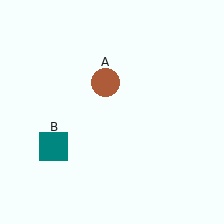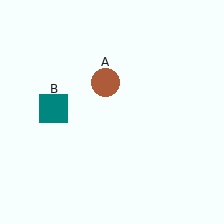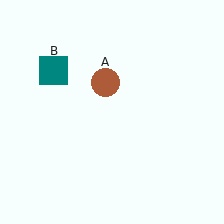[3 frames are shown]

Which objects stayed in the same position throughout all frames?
Brown circle (object A) remained stationary.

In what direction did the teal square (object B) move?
The teal square (object B) moved up.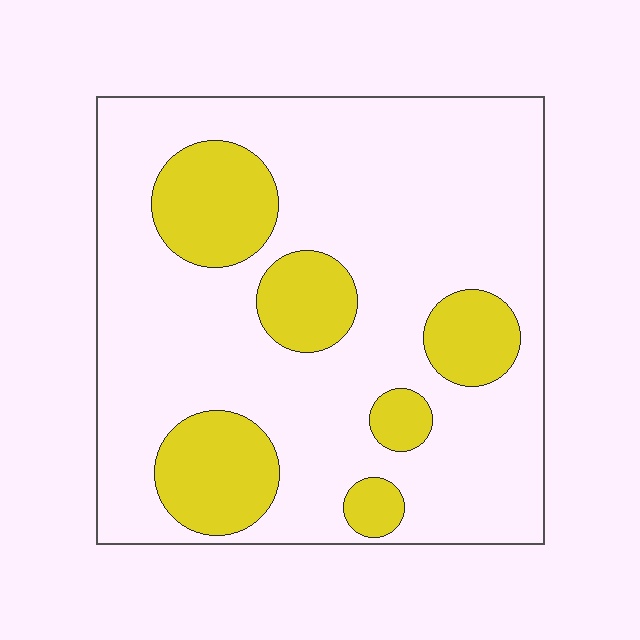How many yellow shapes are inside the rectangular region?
6.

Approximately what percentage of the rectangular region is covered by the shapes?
Approximately 25%.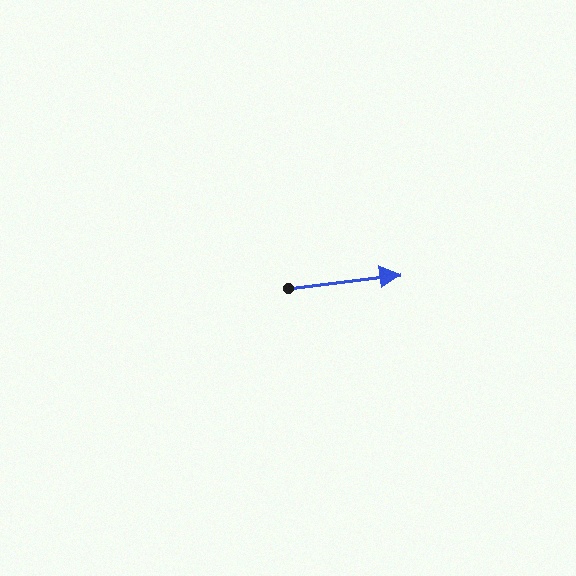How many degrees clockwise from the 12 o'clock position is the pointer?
Approximately 83 degrees.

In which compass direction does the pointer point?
East.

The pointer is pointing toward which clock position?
Roughly 3 o'clock.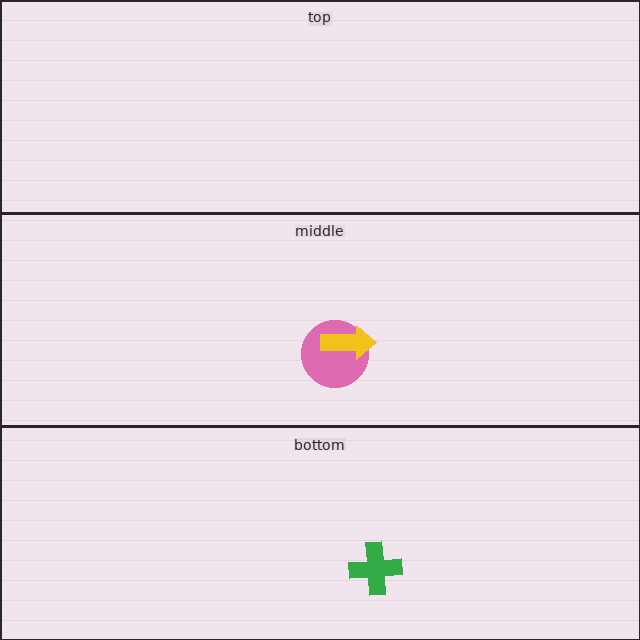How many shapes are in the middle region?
2.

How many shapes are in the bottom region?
1.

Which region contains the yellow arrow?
The middle region.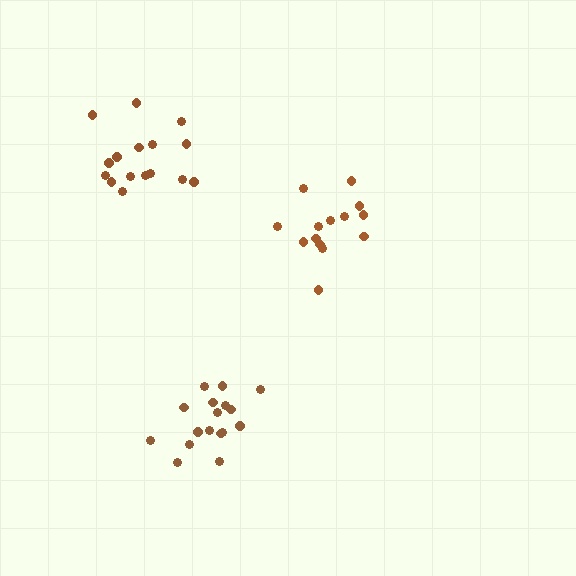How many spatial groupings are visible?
There are 3 spatial groupings.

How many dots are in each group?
Group 1: 17 dots, Group 2: 16 dots, Group 3: 14 dots (47 total).